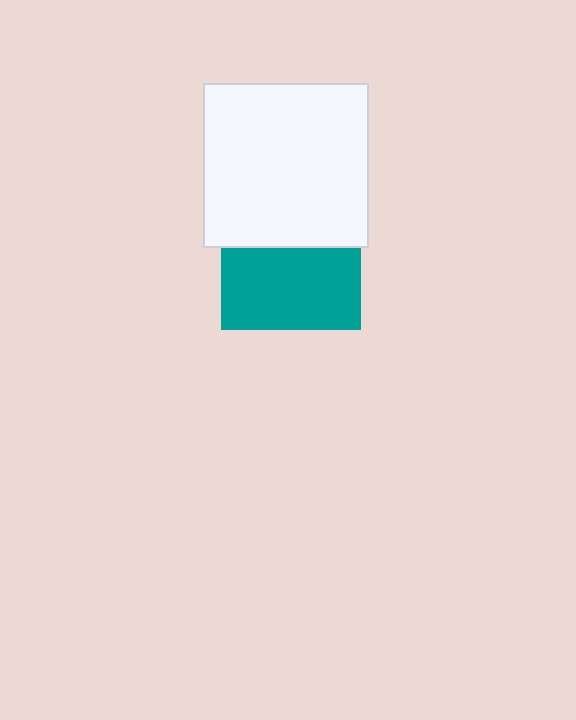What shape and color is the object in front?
The object in front is a white square.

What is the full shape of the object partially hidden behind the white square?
The partially hidden object is a teal square.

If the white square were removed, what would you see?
You would see the complete teal square.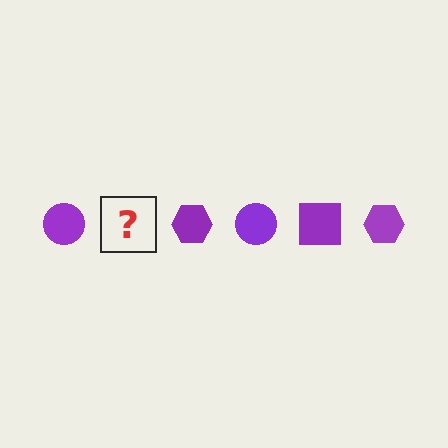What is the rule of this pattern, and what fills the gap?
The rule is that the pattern cycles through circle, square, hexagon shapes in purple. The gap should be filled with a purple square.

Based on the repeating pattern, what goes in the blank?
The blank should be a purple square.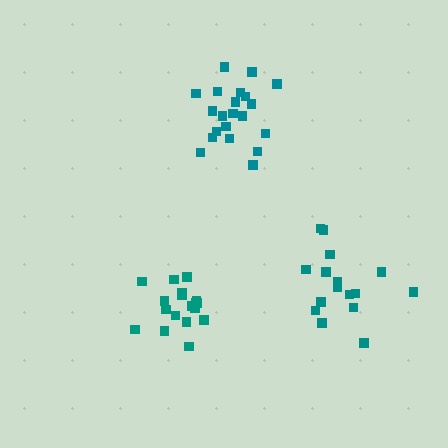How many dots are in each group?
Group 1: 16 dots, Group 2: 20 dots, Group 3: 21 dots (57 total).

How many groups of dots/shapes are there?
There are 3 groups.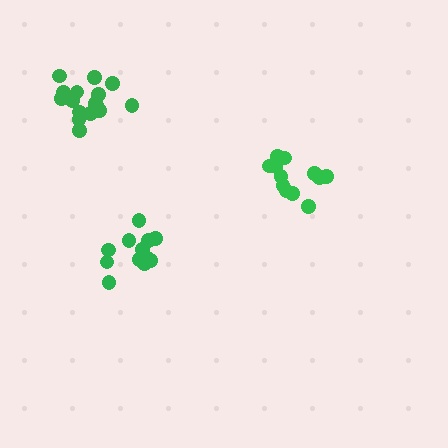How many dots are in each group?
Group 1: 16 dots, Group 2: 12 dots, Group 3: 13 dots (41 total).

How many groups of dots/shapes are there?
There are 3 groups.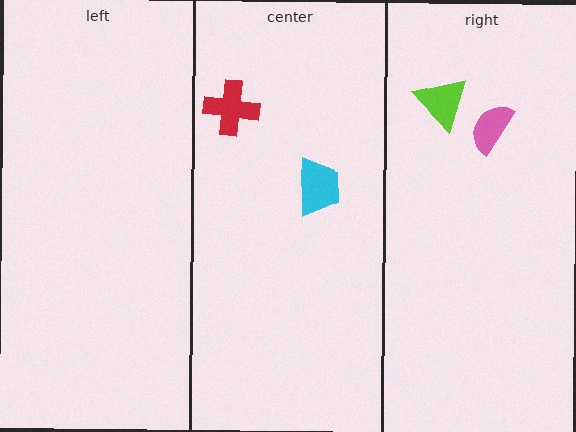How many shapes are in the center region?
2.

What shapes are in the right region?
The lime triangle, the pink semicircle.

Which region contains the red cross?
The center region.